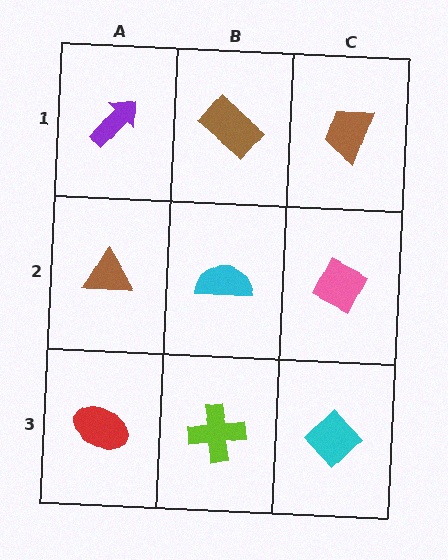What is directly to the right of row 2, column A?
A cyan semicircle.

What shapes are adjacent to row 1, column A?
A brown triangle (row 2, column A), a brown rectangle (row 1, column B).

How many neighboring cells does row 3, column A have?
2.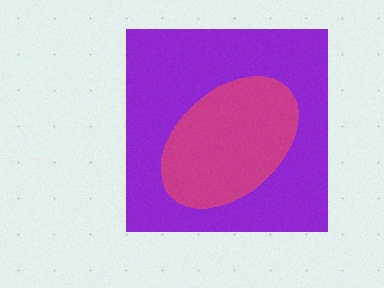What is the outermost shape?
The purple square.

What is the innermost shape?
The magenta ellipse.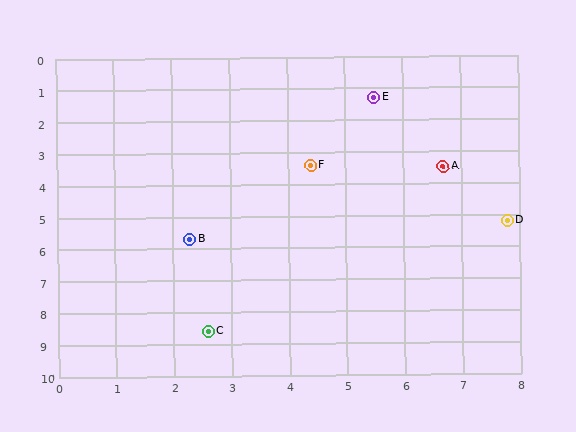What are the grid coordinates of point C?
Point C is at approximately (2.6, 8.6).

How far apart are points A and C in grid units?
Points A and C are about 6.5 grid units apart.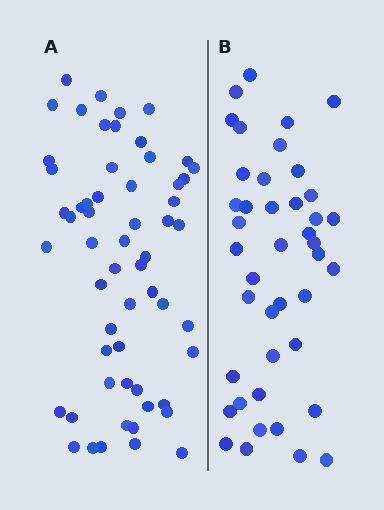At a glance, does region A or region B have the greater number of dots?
Region A (the left region) has more dots.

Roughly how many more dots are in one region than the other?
Region A has approximately 15 more dots than region B.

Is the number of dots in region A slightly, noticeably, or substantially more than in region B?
Region A has noticeably more, but not dramatically so. The ratio is roughly 1.4 to 1.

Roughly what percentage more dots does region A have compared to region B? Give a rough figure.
About 40% more.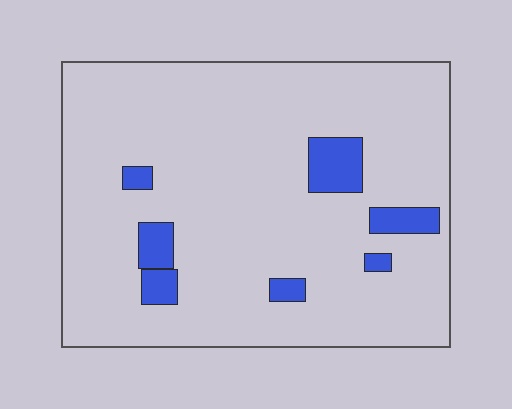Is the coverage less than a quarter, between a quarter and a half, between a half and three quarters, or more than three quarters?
Less than a quarter.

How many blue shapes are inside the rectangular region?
7.